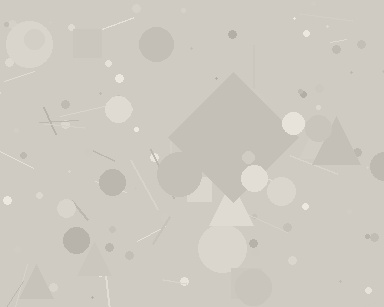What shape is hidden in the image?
A diamond is hidden in the image.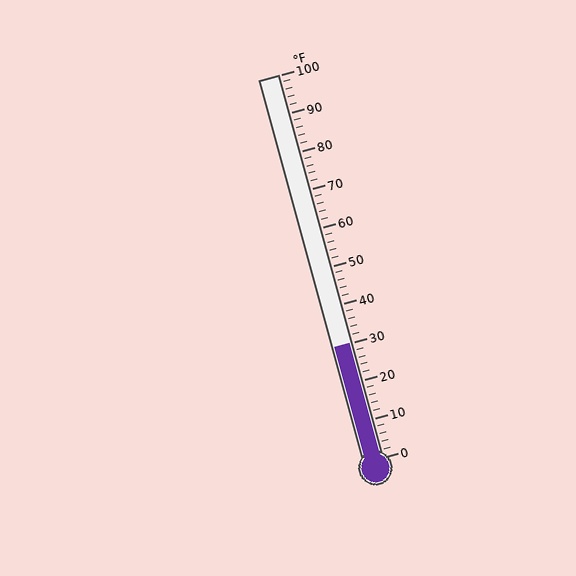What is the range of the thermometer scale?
The thermometer scale ranges from 0°F to 100°F.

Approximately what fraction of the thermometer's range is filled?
The thermometer is filled to approximately 30% of its range.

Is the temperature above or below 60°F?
The temperature is below 60°F.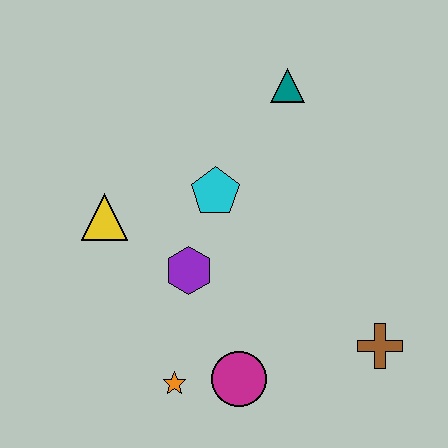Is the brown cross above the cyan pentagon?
No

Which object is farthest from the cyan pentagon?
The brown cross is farthest from the cyan pentagon.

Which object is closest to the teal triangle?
The cyan pentagon is closest to the teal triangle.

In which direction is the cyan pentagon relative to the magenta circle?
The cyan pentagon is above the magenta circle.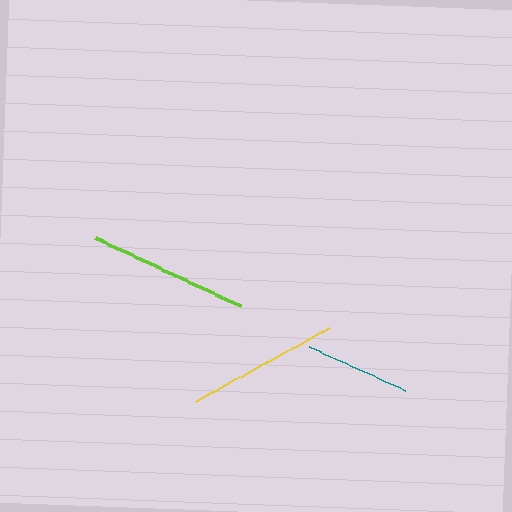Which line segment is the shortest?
The teal line is the shortest at approximately 106 pixels.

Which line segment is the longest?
The lime line is the longest at approximately 162 pixels.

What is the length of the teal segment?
The teal segment is approximately 106 pixels long.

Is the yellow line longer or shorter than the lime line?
The lime line is longer than the yellow line.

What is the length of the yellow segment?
The yellow segment is approximately 154 pixels long.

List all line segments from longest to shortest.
From longest to shortest: lime, yellow, teal.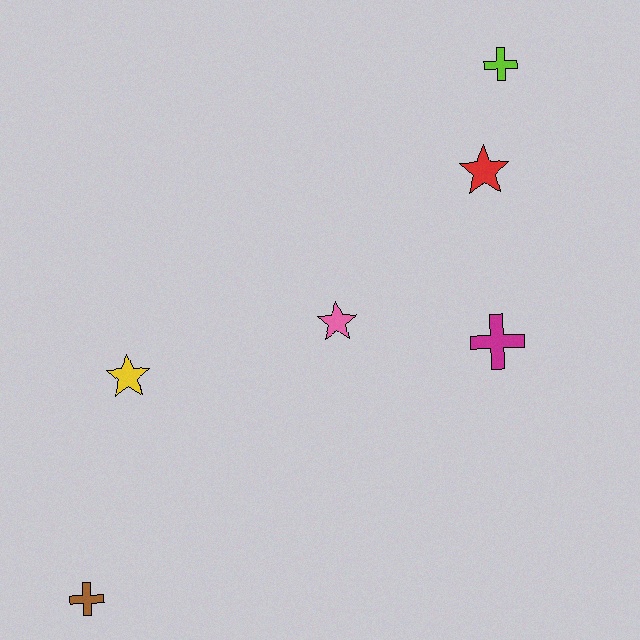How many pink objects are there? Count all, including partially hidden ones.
There is 1 pink object.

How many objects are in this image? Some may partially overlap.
There are 6 objects.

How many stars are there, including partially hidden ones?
There are 3 stars.